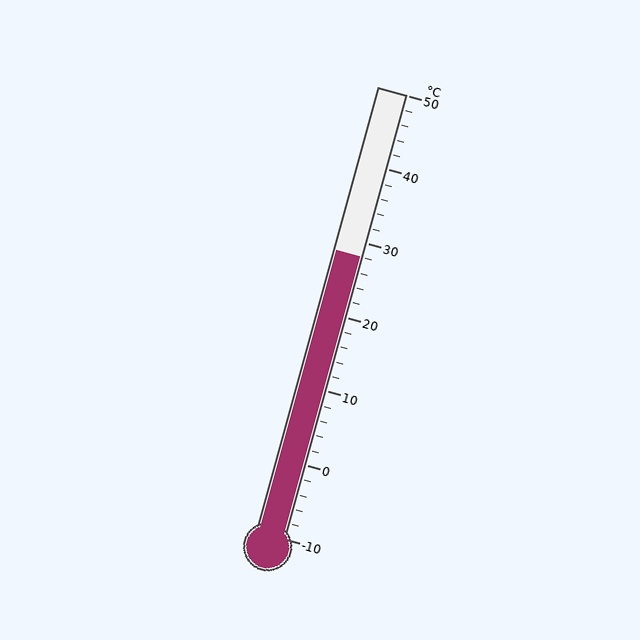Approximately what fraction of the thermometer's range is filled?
The thermometer is filled to approximately 65% of its range.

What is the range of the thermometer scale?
The thermometer scale ranges from -10°C to 50°C.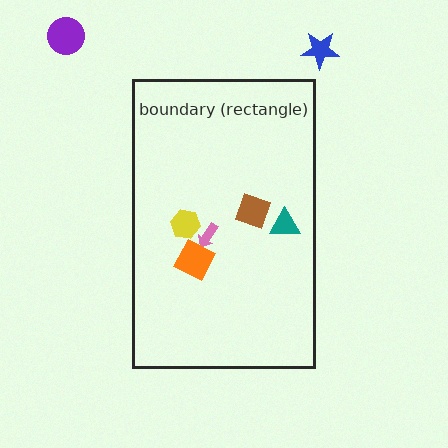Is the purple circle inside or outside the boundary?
Outside.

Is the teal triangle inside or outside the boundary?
Inside.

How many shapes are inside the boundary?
5 inside, 2 outside.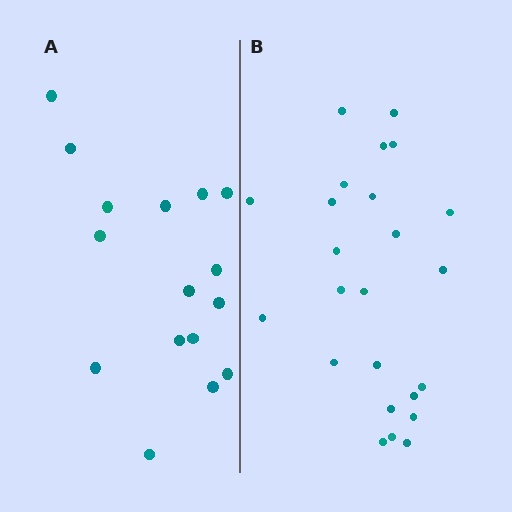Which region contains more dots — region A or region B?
Region B (the right region) has more dots.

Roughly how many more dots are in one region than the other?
Region B has roughly 8 or so more dots than region A.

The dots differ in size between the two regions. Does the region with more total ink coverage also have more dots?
No. Region A has more total ink coverage because its dots are larger, but region B actually contains more individual dots. Total area can be misleading — the number of items is what matters here.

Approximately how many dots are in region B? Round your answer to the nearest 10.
About 20 dots. (The exact count is 24, which rounds to 20.)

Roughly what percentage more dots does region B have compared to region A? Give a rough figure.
About 50% more.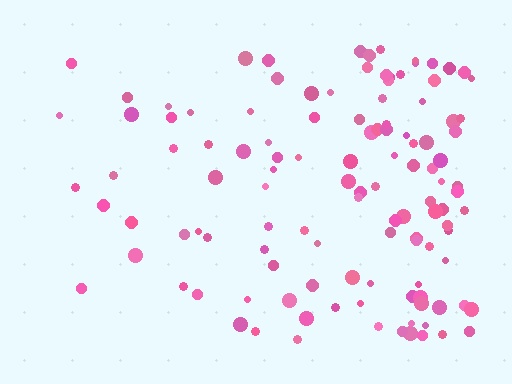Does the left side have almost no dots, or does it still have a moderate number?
Still a moderate number, just noticeably fewer than the right.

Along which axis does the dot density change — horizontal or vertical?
Horizontal.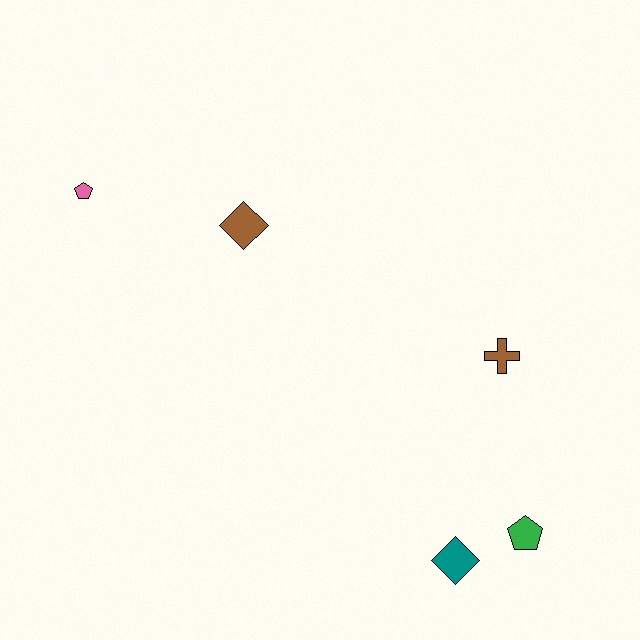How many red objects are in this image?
There are no red objects.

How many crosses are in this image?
There is 1 cross.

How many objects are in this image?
There are 5 objects.